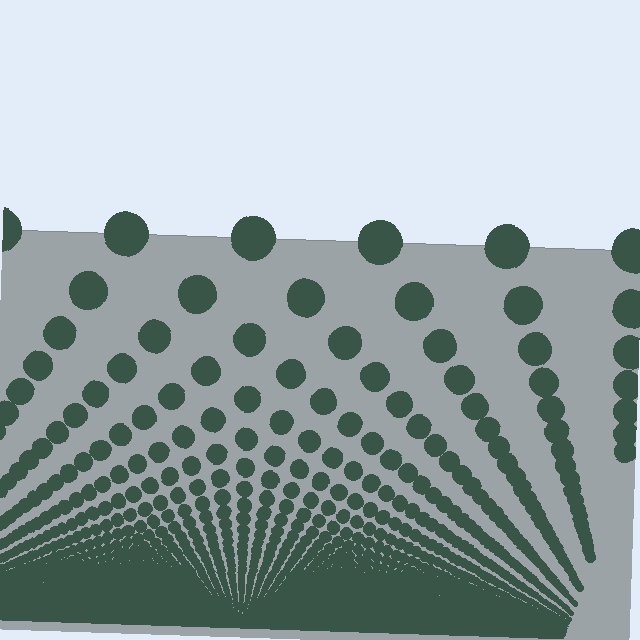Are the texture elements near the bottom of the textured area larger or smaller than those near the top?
Smaller. The gradient is inverted — elements near the bottom are smaller and denser.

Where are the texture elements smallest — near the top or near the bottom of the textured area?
Near the bottom.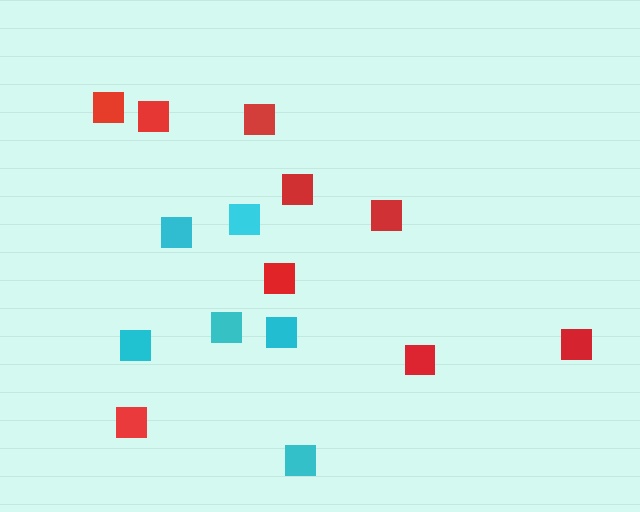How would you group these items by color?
There are 2 groups: one group of red squares (9) and one group of cyan squares (6).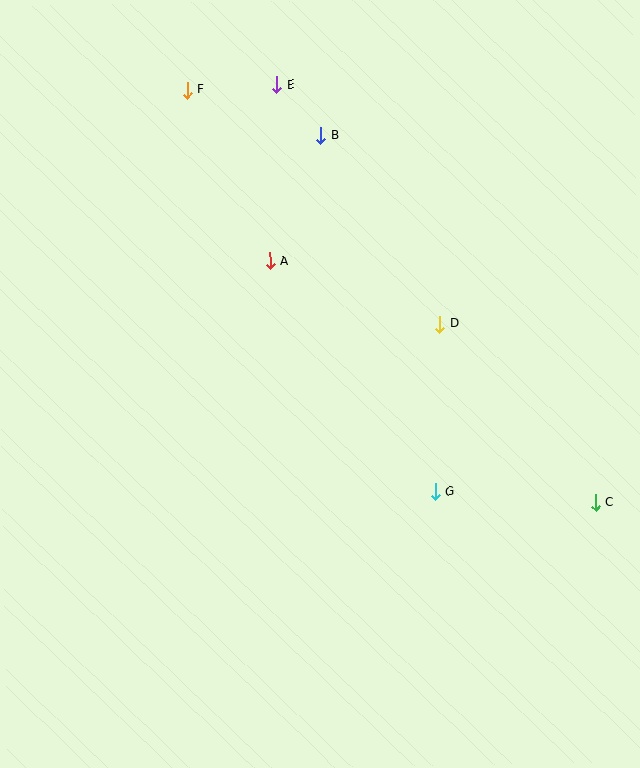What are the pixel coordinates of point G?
Point G is at (435, 492).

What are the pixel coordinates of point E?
Point E is at (277, 84).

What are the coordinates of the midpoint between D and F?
The midpoint between D and F is at (314, 207).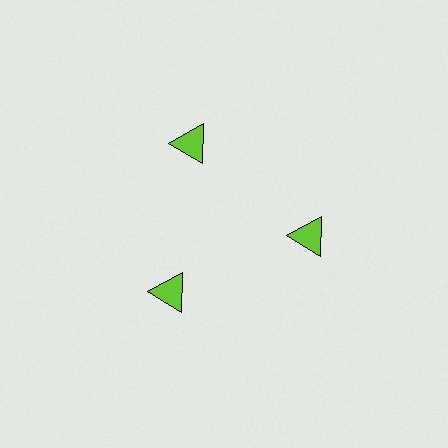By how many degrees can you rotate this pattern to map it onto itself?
The pattern maps onto itself every 120 degrees of rotation.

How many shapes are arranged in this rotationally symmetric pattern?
There are 3 shapes, arranged in 3 groups of 1.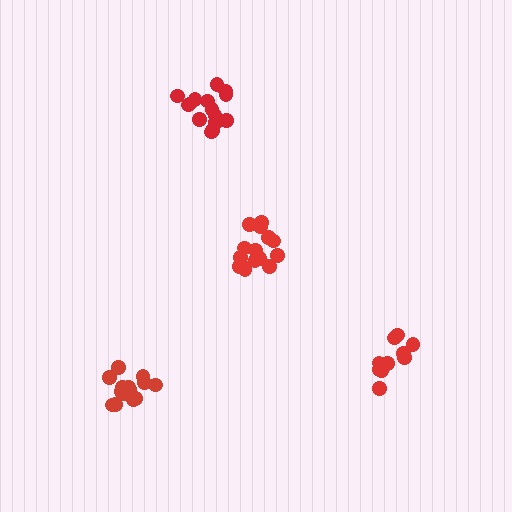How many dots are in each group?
Group 1: 14 dots, Group 2: 15 dots, Group 3: 11 dots, Group 4: 15 dots (55 total).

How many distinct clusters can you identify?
There are 4 distinct clusters.